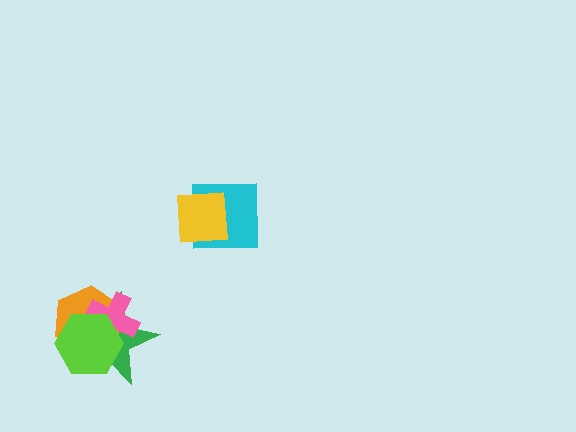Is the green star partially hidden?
Yes, it is partially covered by another shape.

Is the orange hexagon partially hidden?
Yes, it is partially covered by another shape.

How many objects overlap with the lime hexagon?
3 objects overlap with the lime hexagon.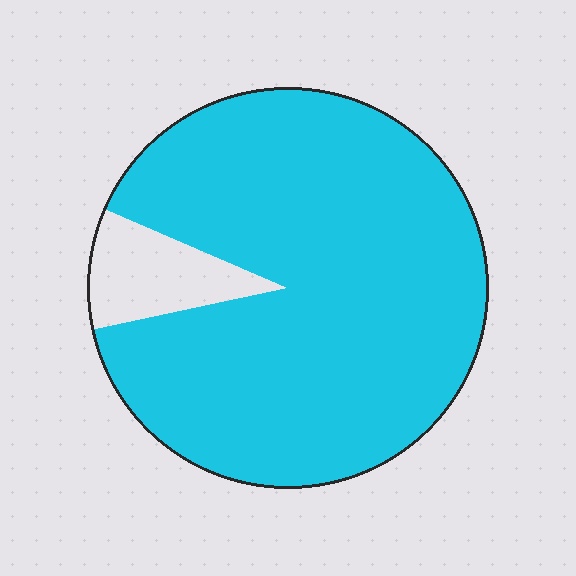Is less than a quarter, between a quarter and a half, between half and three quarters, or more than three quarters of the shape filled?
More than three quarters.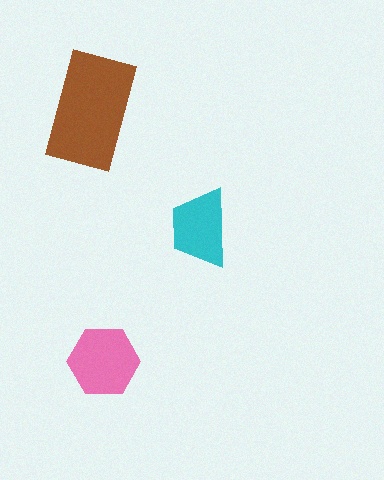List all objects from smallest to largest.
The cyan trapezoid, the pink hexagon, the brown rectangle.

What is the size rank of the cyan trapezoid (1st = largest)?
3rd.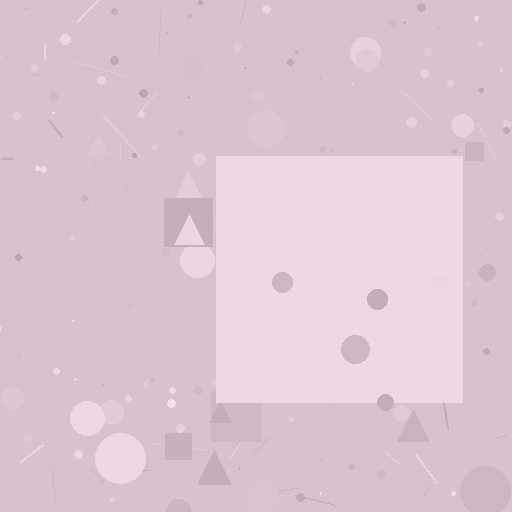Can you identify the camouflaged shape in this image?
The camouflaged shape is a square.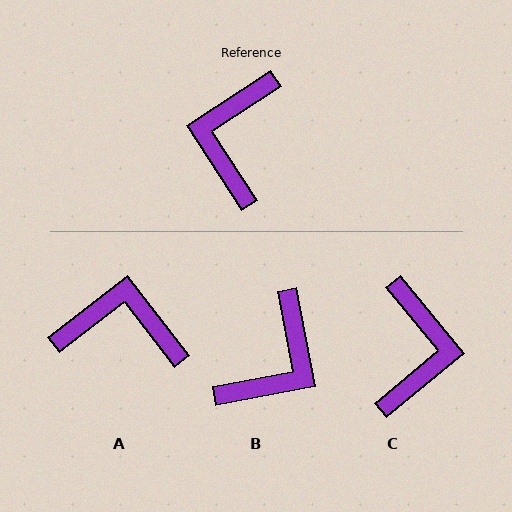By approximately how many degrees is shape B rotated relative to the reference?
Approximately 158 degrees counter-clockwise.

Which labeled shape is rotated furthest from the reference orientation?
C, about 173 degrees away.